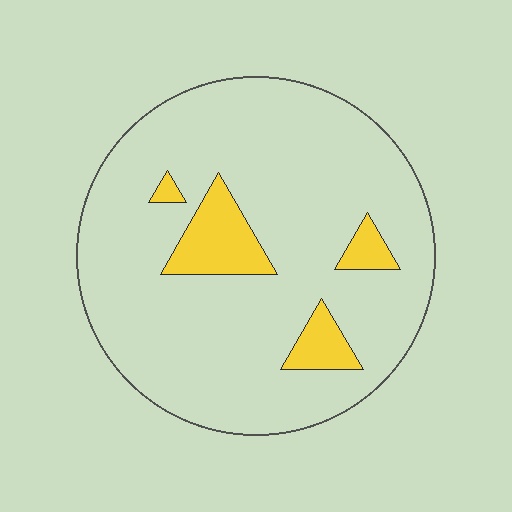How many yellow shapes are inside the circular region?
4.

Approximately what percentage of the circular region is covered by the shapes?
Approximately 10%.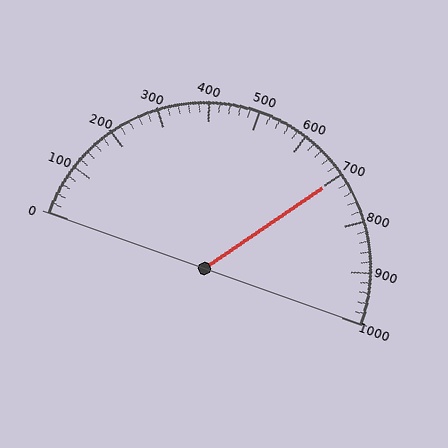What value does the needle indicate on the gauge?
The needle indicates approximately 700.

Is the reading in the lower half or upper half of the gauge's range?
The reading is in the upper half of the range (0 to 1000).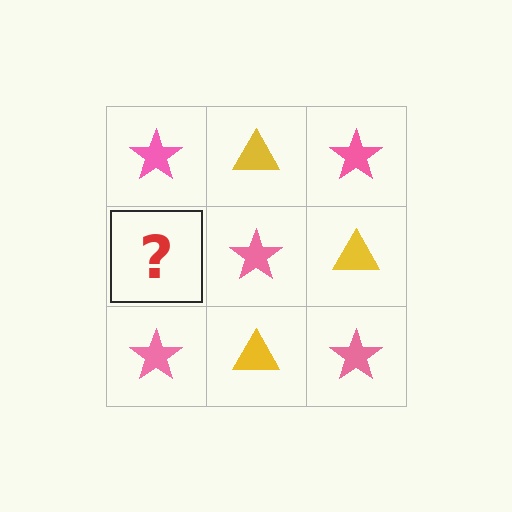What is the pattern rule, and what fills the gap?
The rule is that it alternates pink star and yellow triangle in a checkerboard pattern. The gap should be filled with a yellow triangle.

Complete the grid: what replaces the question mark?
The question mark should be replaced with a yellow triangle.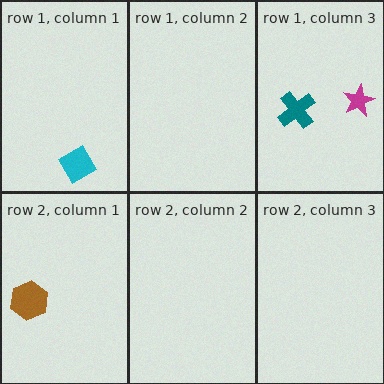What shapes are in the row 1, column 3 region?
The magenta star, the teal cross.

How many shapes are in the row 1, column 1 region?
1.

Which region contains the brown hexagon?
The row 2, column 1 region.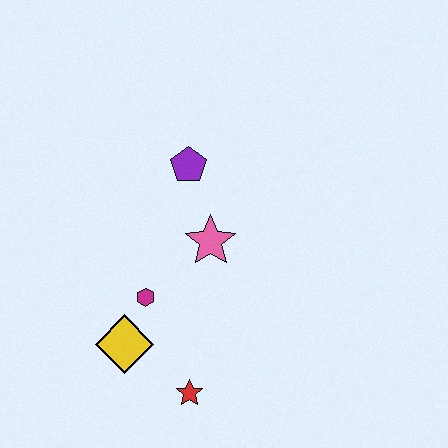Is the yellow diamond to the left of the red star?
Yes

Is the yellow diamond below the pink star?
Yes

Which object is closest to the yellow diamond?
The magenta hexagon is closest to the yellow diamond.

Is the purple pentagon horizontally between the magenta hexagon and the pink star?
Yes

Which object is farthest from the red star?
The purple pentagon is farthest from the red star.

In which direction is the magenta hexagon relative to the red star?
The magenta hexagon is above the red star.